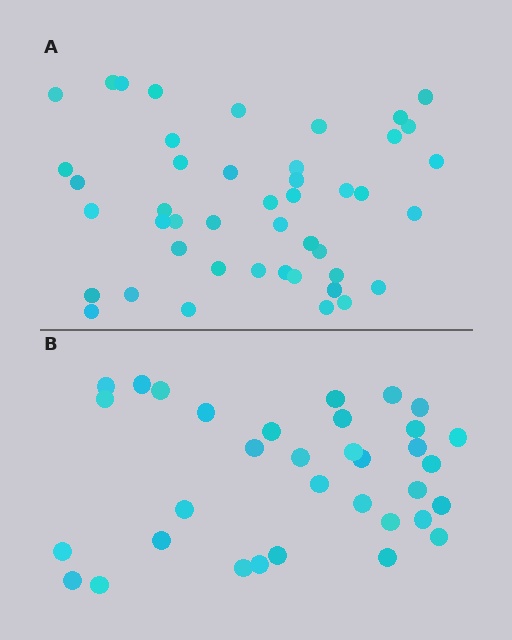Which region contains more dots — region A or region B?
Region A (the top region) has more dots.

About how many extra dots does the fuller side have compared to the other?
Region A has roughly 12 or so more dots than region B.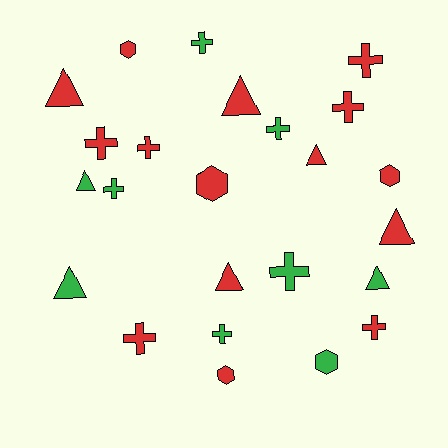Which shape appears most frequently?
Cross, with 11 objects.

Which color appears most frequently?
Red, with 15 objects.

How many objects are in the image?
There are 24 objects.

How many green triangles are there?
There are 3 green triangles.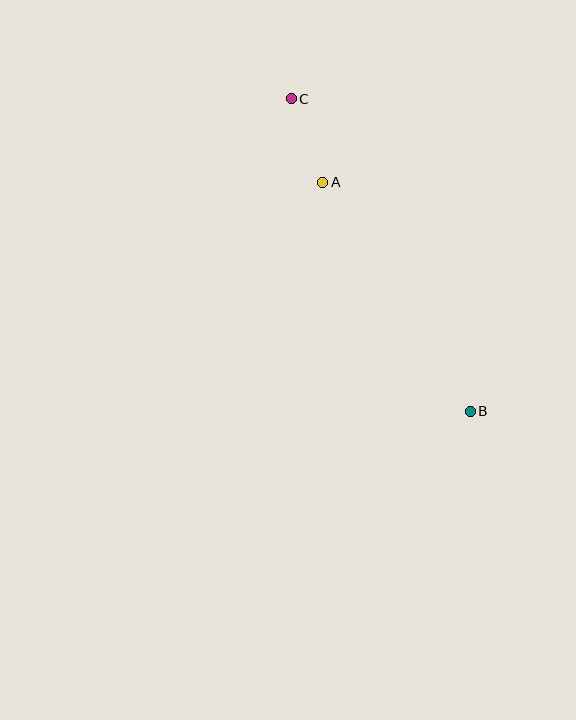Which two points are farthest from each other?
Points B and C are farthest from each other.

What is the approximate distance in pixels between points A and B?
The distance between A and B is approximately 272 pixels.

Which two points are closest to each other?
Points A and C are closest to each other.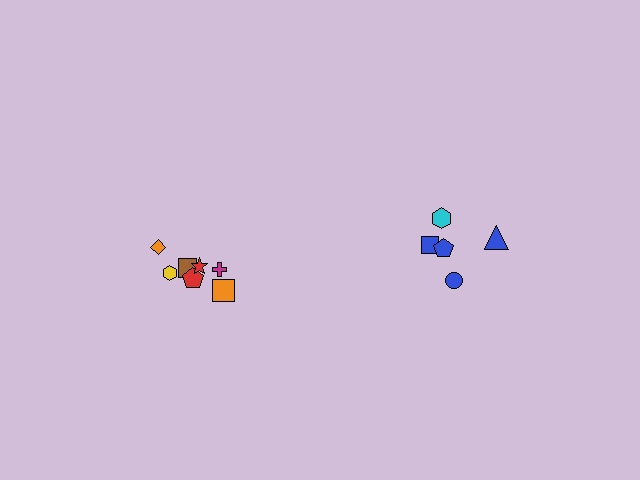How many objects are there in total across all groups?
There are 12 objects.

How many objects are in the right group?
There are 5 objects.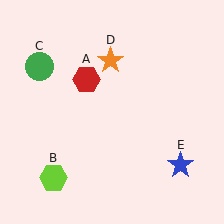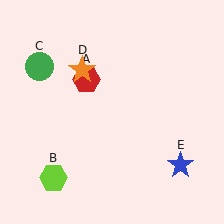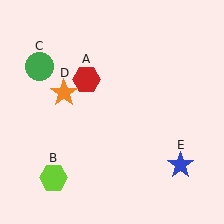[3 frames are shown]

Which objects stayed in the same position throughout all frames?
Red hexagon (object A) and lime hexagon (object B) and green circle (object C) and blue star (object E) remained stationary.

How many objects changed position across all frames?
1 object changed position: orange star (object D).